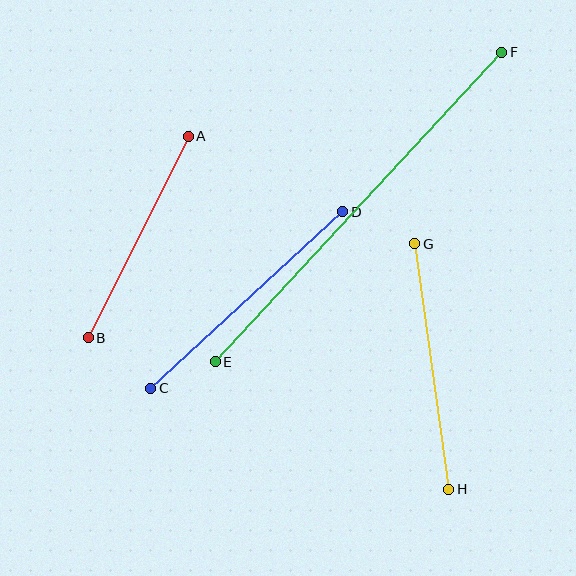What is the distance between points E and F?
The distance is approximately 421 pixels.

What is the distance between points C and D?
The distance is approximately 261 pixels.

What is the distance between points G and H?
The distance is approximately 248 pixels.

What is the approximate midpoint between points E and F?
The midpoint is at approximately (358, 207) pixels.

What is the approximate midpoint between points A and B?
The midpoint is at approximately (138, 237) pixels.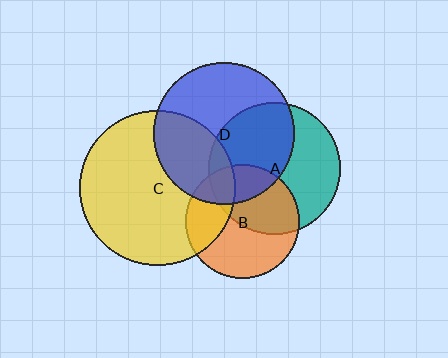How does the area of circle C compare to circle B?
Approximately 1.9 times.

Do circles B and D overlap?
Yes.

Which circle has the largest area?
Circle C (yellow).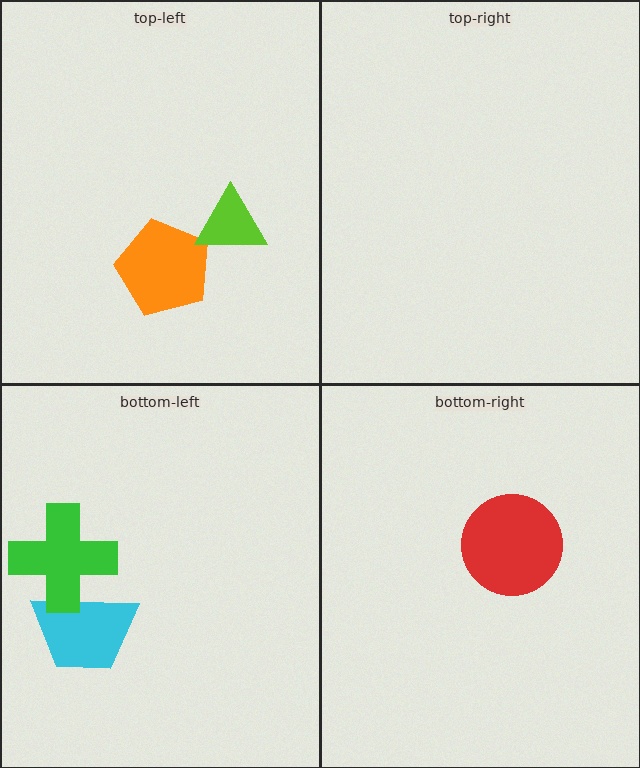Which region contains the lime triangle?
The top-left region.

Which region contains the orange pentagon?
The top-left region.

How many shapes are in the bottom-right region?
1.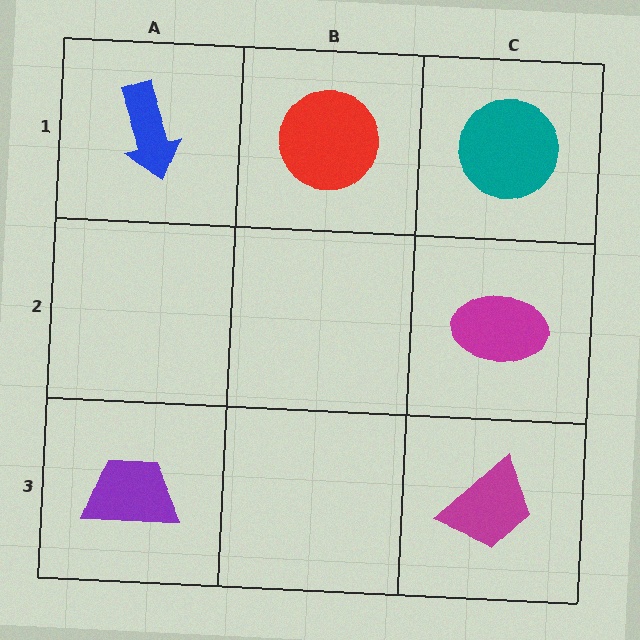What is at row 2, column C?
A magenta ellipse.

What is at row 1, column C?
A teal circle.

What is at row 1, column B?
A red circle.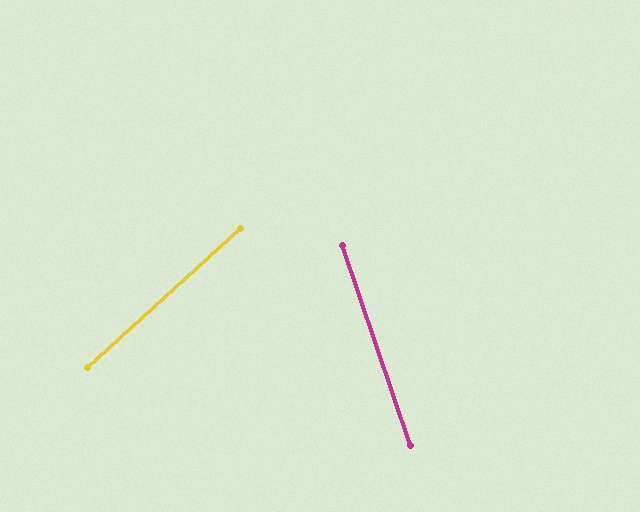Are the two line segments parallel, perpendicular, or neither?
Neither parallel nor perpendicular — they differ by about 66°.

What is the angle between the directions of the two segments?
Approximately 66 degrees.